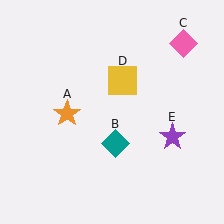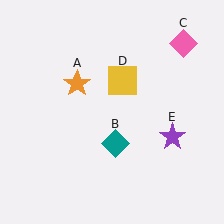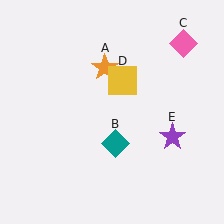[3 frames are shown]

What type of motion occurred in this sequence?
The orange star (object A) rotated clockwise around the center of the scene.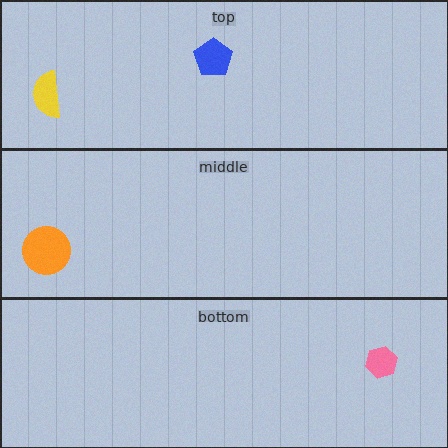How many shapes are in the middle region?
1.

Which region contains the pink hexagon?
The bottom region.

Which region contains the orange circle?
The middle region.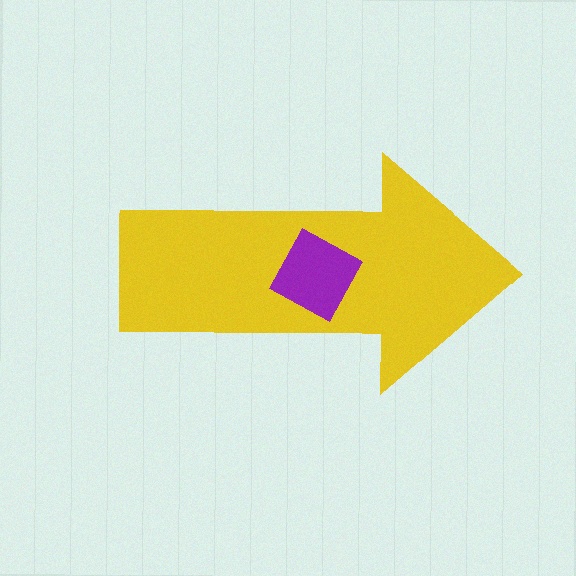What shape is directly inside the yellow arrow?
The purple diamond.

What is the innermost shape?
The purple diamond.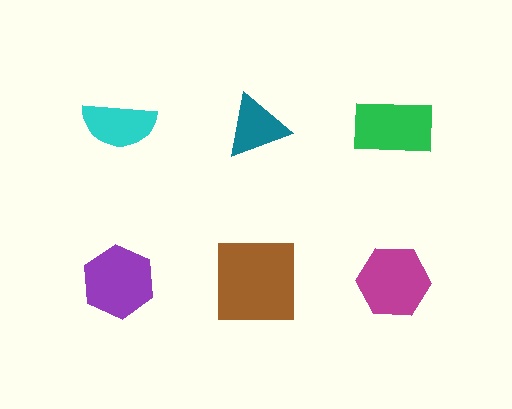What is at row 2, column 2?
A brown square.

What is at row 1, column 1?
A cyan semicircle.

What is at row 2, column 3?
A magenta hexagon.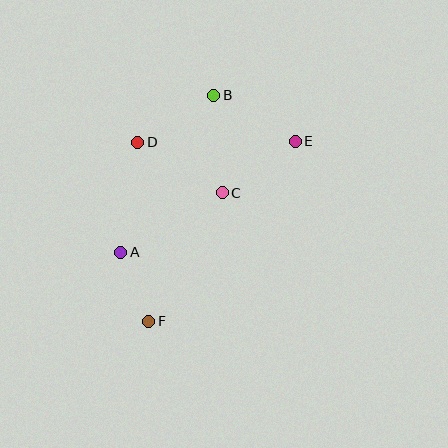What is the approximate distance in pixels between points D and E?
The distance between D and E is approximately 157 pixels.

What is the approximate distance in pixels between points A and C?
The distance between A and C is approximately 118 pixels.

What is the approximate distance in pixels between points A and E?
The distance between A and E is approximately 207 pixels.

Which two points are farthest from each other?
Points B and F are farthest from each other.